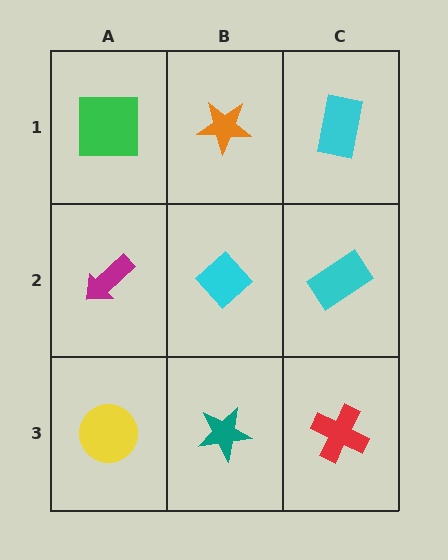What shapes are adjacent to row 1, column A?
A magenta arrow (row 2, column A), an orange star (row 1, column B).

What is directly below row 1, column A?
A magenta arrow.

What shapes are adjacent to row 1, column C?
A cyan rectangle (row 2, column C), an orange star (row 1, column B).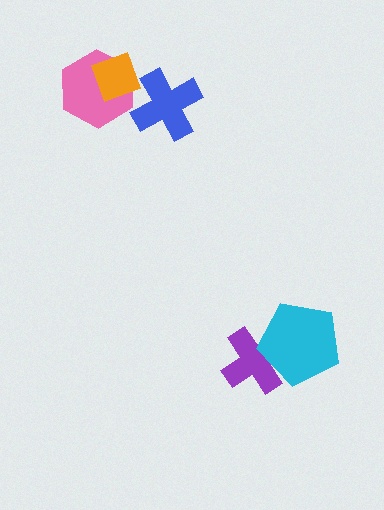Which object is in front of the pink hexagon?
The orange diamond is in front of the pink hexagon.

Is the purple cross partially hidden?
Yes, it is partially covered by another shape.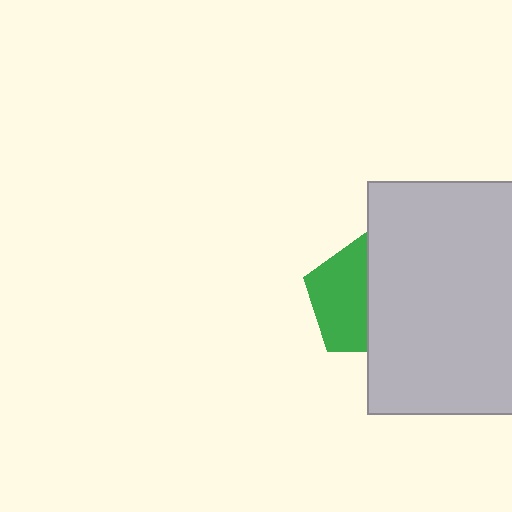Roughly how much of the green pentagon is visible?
About half of it is visible (roughly 50%).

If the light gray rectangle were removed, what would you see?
You would see the complete green pentagon.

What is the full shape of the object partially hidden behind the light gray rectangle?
The partially hidden object is a green pentagon.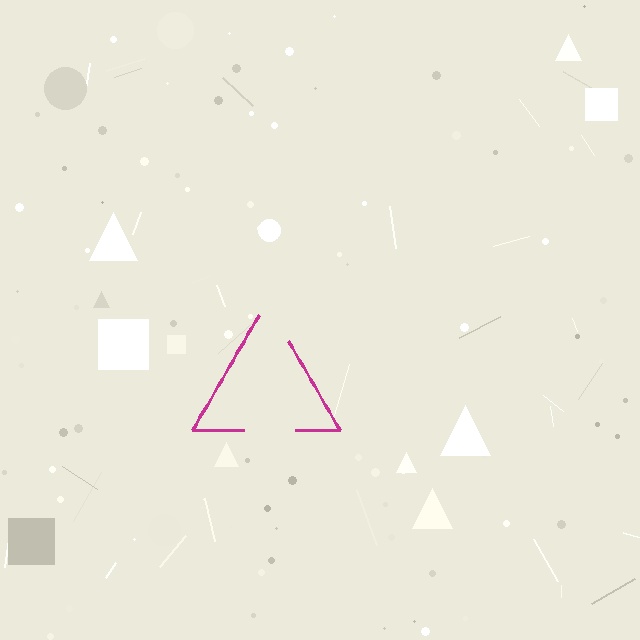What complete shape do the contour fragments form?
The contour fragments form a triangle.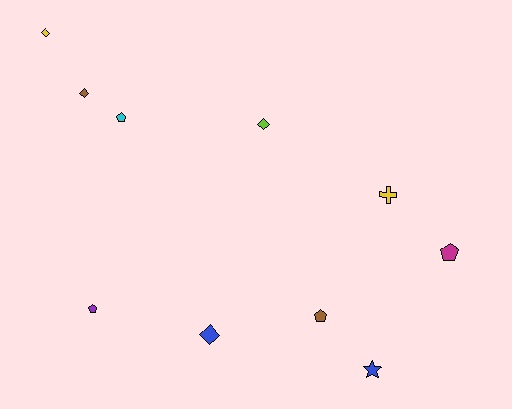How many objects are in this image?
There are 10 objects.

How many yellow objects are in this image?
There are 2 yellow objects.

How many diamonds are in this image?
There are 4 diamonds.